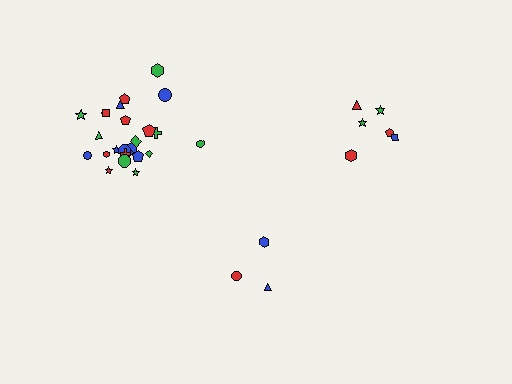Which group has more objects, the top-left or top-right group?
The top-left group.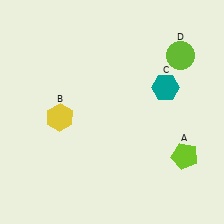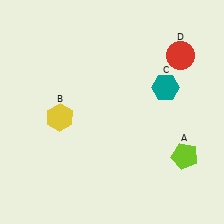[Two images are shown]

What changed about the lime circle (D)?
In Image 1, D is lime. In Image 2, it changed to red.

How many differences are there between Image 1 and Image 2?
There is 1 difference between the two images.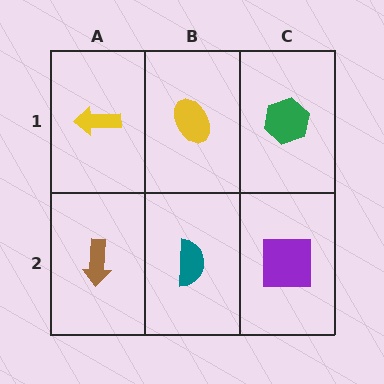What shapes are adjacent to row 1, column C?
A purple square (row 2, column C), a yellow ellipse (row 1, column B).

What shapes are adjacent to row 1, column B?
A teal semicircle (row 2, column B), a yellow arrow (row 1, column A), a green hexagon (row 1, column C).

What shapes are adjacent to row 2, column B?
A yellow ellipse (row 1, column B), a brown arrow (row 2, column A), a purple square (row 2, column C).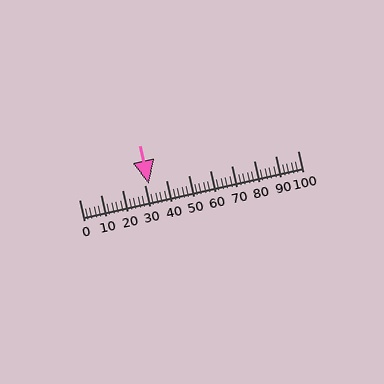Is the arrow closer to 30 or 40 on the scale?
The arrow is closer to 30.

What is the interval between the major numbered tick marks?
The major tick marks are spaced 10 units apart.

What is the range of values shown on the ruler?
The ruler shows values from 0 to 100.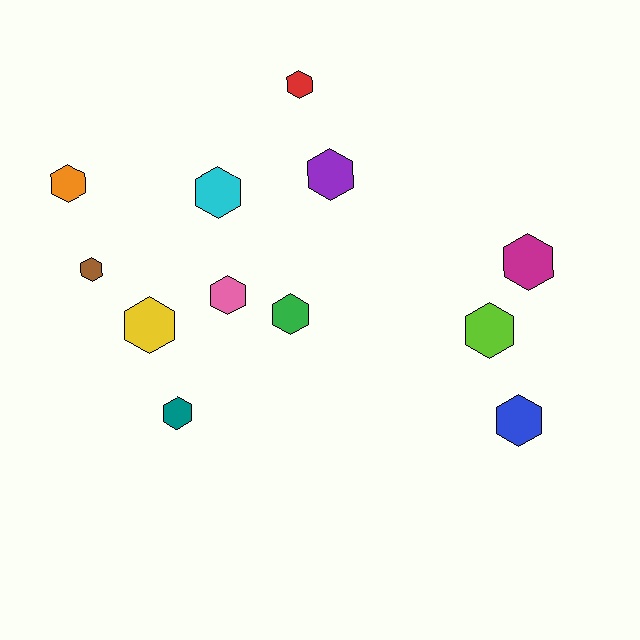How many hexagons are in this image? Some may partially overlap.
There are 12 hexagons.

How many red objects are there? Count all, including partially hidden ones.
There is 1 red object.